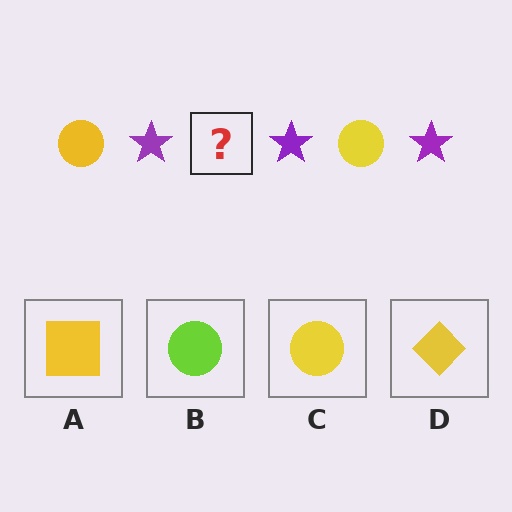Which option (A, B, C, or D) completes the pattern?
C.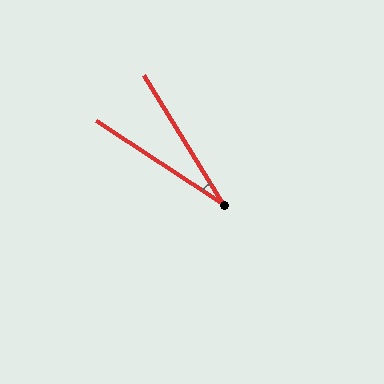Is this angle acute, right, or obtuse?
It is acute.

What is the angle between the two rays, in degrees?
Approximately 25 degrees.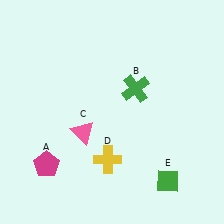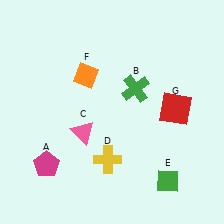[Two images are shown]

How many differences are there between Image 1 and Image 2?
There are 2 differences between the two images.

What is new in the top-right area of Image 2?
A red square (G) was added in the top-right area of Image 2.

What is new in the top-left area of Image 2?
An orange diamond (F) was added in the top-left area of Image 2.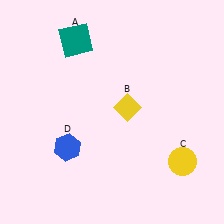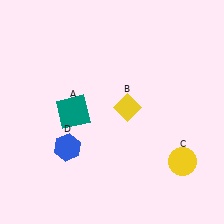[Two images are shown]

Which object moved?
The teal square (A) moved down.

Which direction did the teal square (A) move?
The teal square (A) moved down.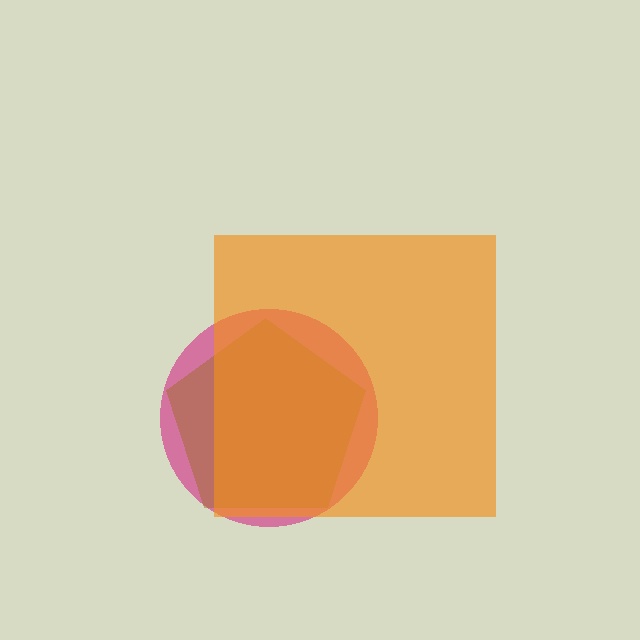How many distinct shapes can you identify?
There are 3 distinct shapes: a magenta circle, a brown pentagon, an orange square.